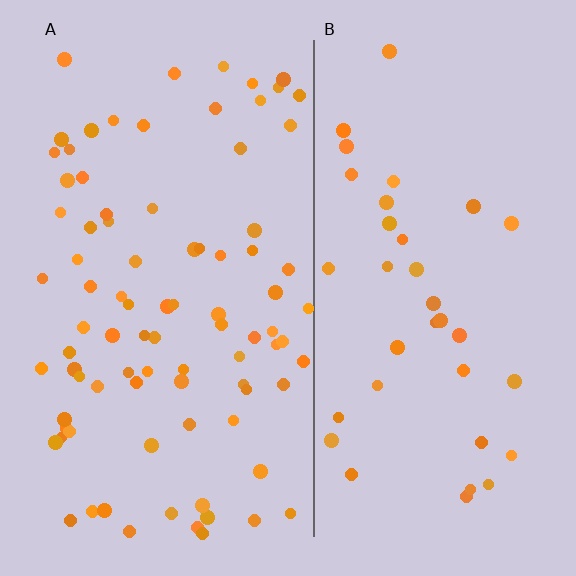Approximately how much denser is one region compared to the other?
Approximately 2.4× — region A over region B.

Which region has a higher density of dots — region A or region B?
A (the left).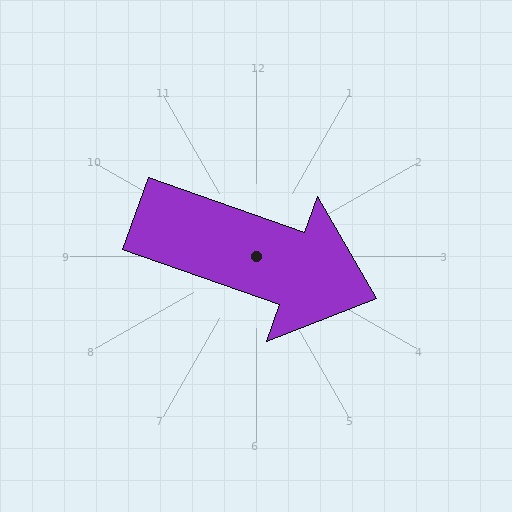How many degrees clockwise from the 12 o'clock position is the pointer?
Approximately 109 degrees.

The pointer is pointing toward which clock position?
Roughly 4 o'clock.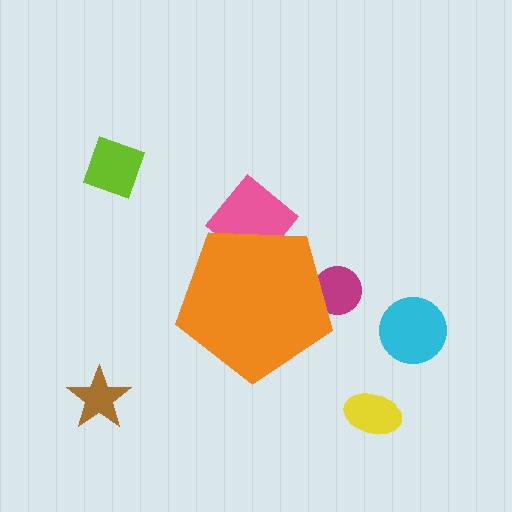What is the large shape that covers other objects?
An orange pentagon.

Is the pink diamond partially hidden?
Yes, the pink diamond is partially hidden behind the orange pentagon.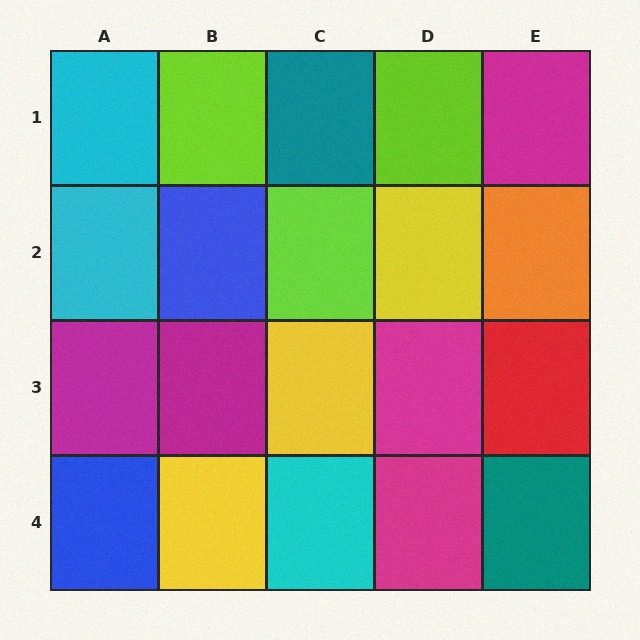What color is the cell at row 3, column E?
Red.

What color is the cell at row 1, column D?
Lime.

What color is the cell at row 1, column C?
Teal.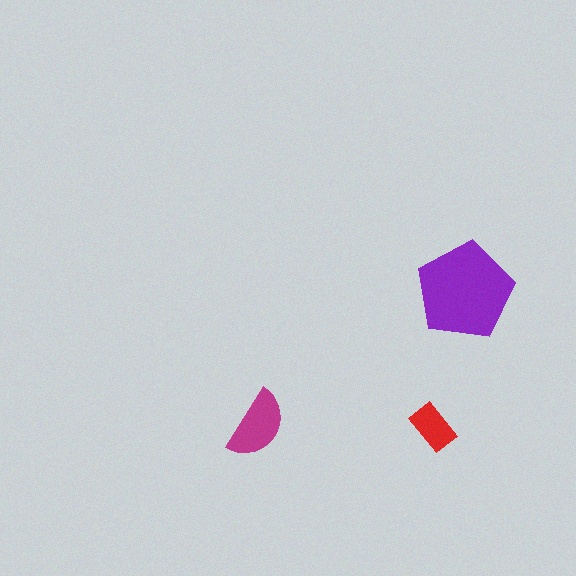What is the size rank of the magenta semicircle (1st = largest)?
2nd.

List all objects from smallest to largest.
The red rectangle, the magenta semicircle, the purple pentagon.